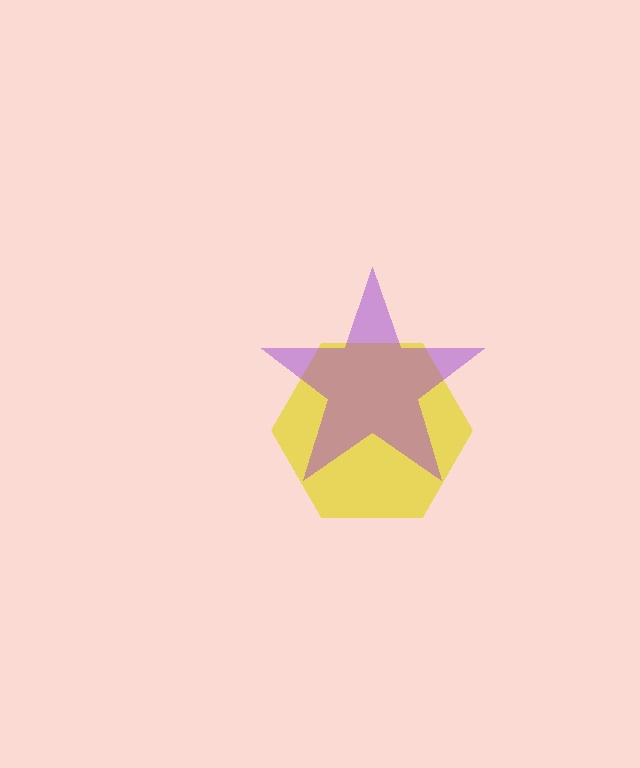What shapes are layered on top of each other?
The layered shapes are: a yellow hexagon, a purple star.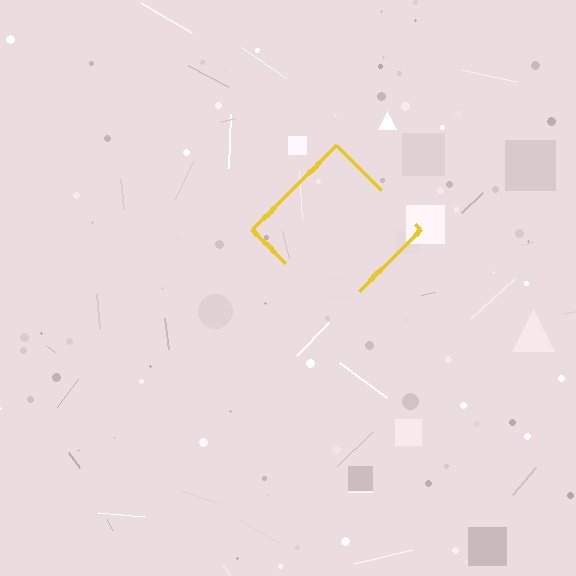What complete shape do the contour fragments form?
The contour fragments form a diamond.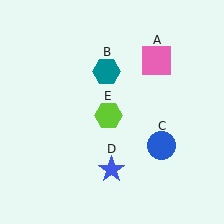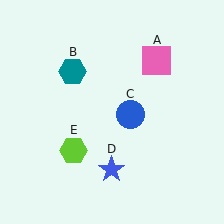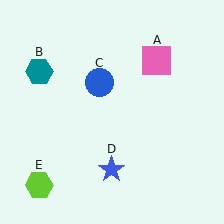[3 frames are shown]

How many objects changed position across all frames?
3 objects changed position: teal hexagon (object B), blue circle (object C), lime hexagon (object E).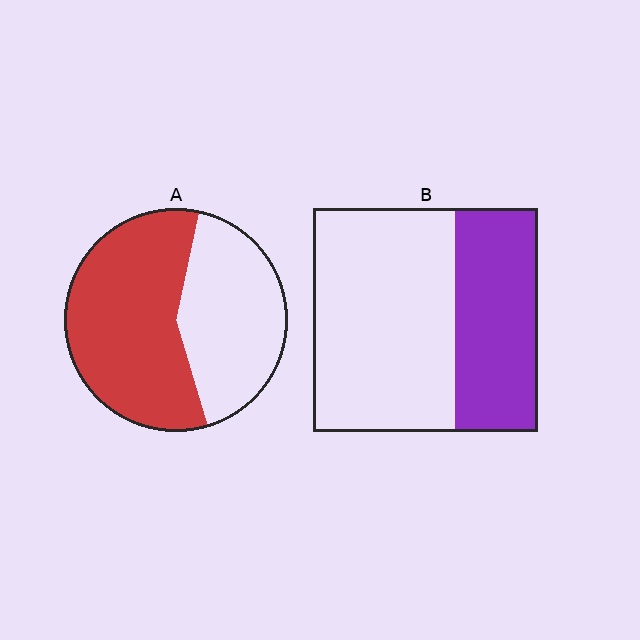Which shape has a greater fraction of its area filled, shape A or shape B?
Shape A.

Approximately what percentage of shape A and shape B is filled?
A is approximately 60% and B is approximately 35%.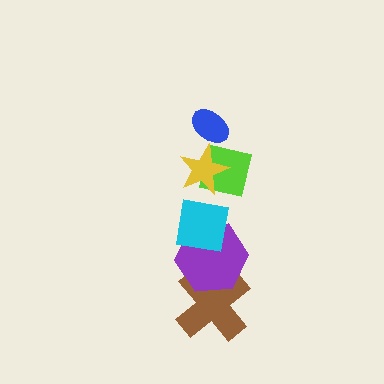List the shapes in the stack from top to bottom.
From top to bottom: the blue ellipse, the yellow star, the lime square, the cyan square, the purple hexagon, the brown cross.